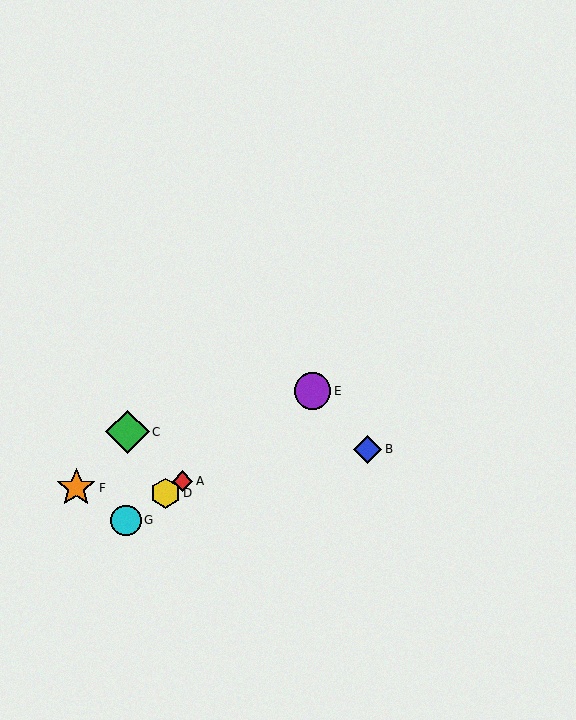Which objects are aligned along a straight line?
Objects A, D, E, G are aligned along a straight line.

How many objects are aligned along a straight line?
4 objects (A, D, E, G) are aligned along a straight line.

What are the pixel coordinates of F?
Object F is at (76, 488).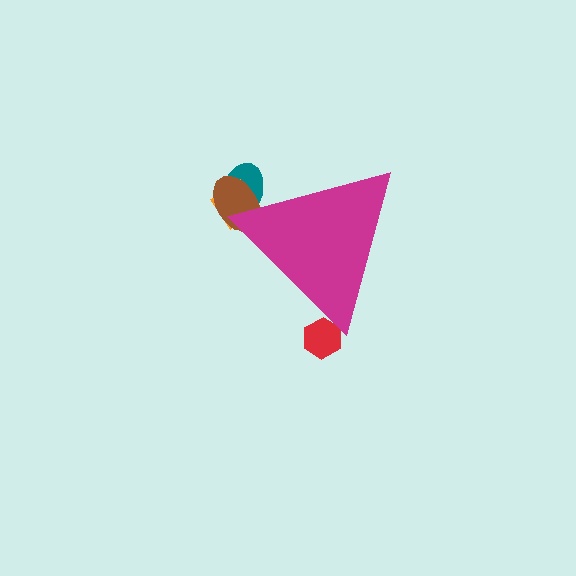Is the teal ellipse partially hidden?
Yes, the teal ellipse is partially hidden behind the magenta triangle.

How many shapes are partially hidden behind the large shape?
4 shapes are partially hidden.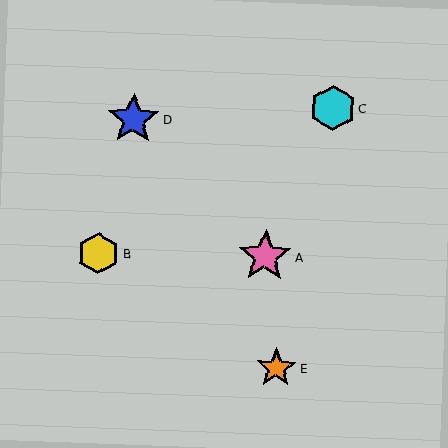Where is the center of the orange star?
The center of the orange star is at (276, 368).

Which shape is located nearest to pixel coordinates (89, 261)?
The yellow hexagon (labeled B) at (99, 253) is nearest to that location.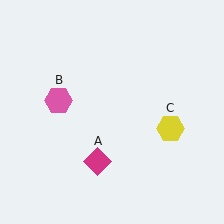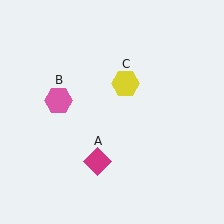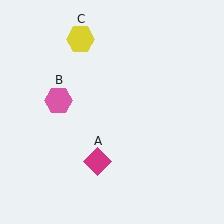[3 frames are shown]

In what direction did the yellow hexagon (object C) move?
The yellow hexagon (object C) moved up and to the left.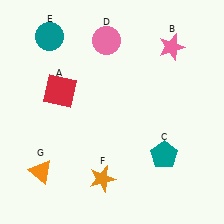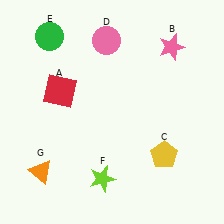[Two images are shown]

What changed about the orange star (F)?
In Image 1, F is orange. In Image 2, it changed to lime.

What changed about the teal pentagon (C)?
In Image 1, C is teal. In Image 2, it changed to yellow.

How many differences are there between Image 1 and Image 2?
There are 3 differences between the two images.